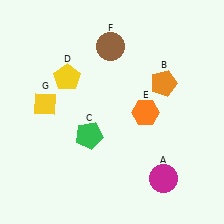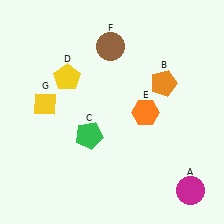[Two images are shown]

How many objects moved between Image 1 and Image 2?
1 object moved between the two images.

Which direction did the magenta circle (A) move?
The magenta circle (A) moved right.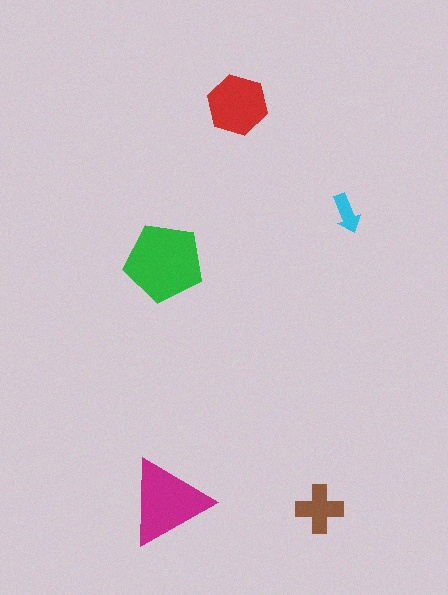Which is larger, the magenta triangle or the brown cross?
The magenta triangle.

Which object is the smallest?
The cyan arrow.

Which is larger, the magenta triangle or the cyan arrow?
The magenta triangle.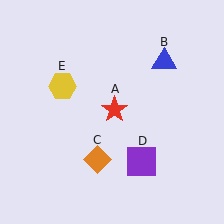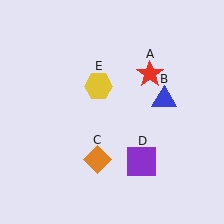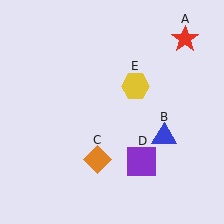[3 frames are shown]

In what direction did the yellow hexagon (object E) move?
The yellow hexagon (object E) moved right.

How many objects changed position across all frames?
3 objects changed position: red star (object A), blue triangle (object B), yellow hexagon (object E).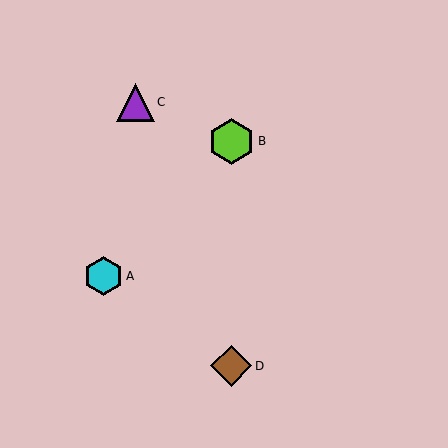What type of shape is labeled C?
Shape C is a purple triangle.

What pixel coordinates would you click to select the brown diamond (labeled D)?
Click at (231, 366) to select the brown diamond D.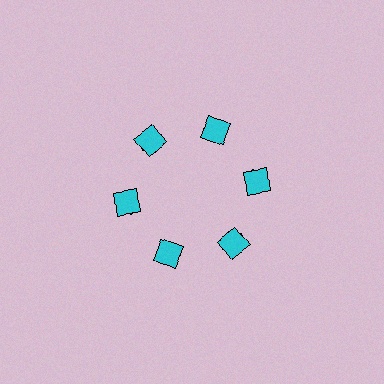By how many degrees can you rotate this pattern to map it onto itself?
The pattern maps onto itself every 60 degrees of rotation.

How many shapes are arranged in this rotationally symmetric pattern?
There are 12 shapes, arranged in 6 groups of 2.